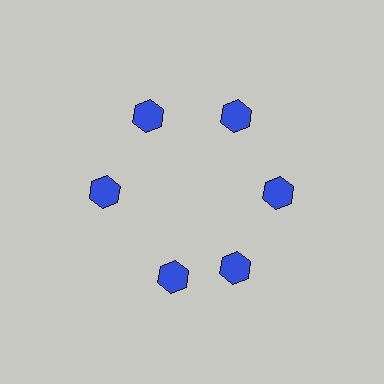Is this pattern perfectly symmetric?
No. The 6 blue hexagons are arranged in a ring, but one element near the 7 o'clock position is rotated out of alignment along the ring, breaking the 6-fold rotational symmetry.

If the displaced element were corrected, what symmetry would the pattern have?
It would have 6-fold rotational symmetry — the pattern would map onto itself every 60 degrees.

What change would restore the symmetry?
The symmetry would be restored by rotating it back into even spacing with its neighbors so that all 6 hexagons sit at equal angles and equal distance from the center.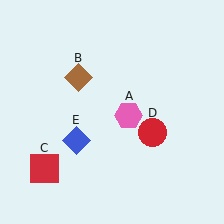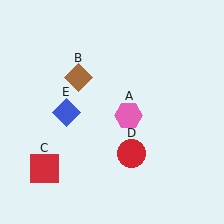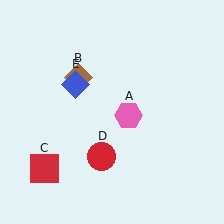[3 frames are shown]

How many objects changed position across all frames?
2 objects changed position: red circle (object D), blue diamond (object E).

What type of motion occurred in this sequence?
The red circle (object D), blue diamond (object E) rotated clockwise around the center of the scene.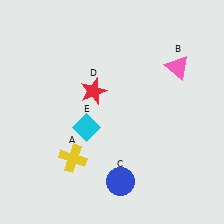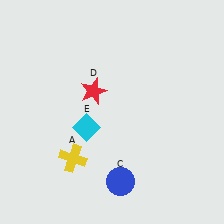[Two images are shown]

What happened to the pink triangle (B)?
The pink triangle (B) was removed in Image 2. It was in the top-right area of Image 1.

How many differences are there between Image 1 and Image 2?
There is 1 difference between the two images.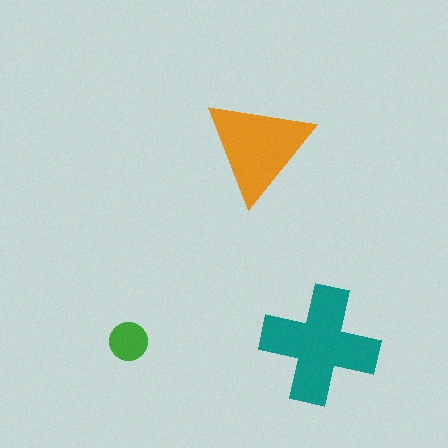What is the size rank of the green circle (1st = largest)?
3rd.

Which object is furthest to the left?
The green circle is leftmost.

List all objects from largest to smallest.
The teal cross, the orange triangle, the green circle.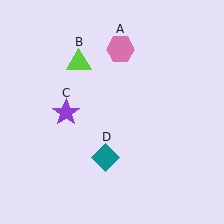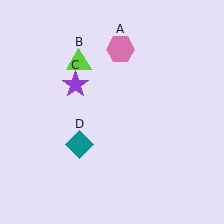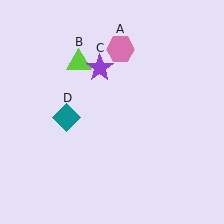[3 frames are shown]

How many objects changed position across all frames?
2 objects changed position: purple star (object C), teal diamond (object D).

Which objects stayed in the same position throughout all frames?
Pink hexagon (object A) and lime triangle (object B) remained stationary.